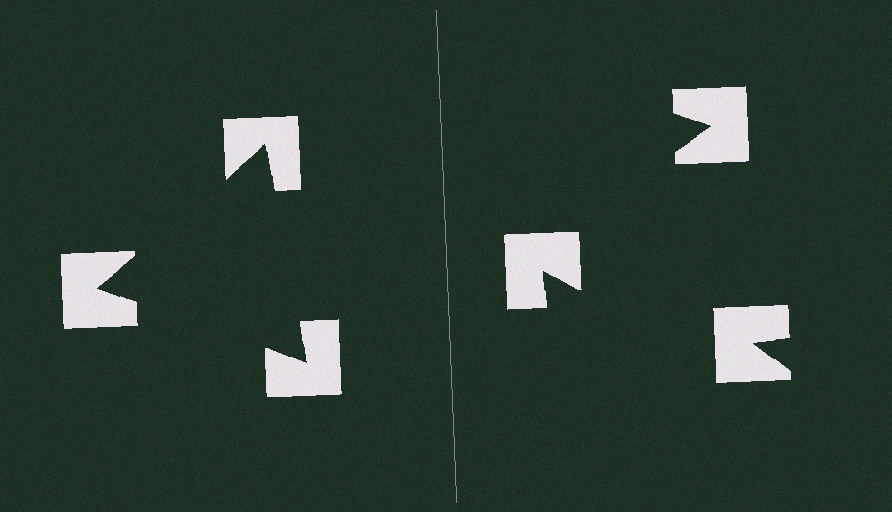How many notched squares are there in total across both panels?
6 — 3 on each side.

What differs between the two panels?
The notched squares are positioned identically on both sides; only the wedge orientations differ. On the left they align to a triangle; on the right they are misaligned.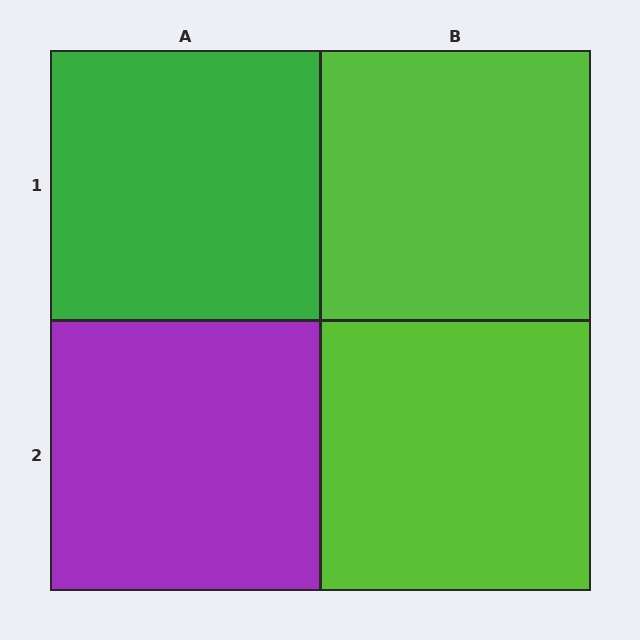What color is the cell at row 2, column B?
Lime.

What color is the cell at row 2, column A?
Purple.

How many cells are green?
1 cell is green.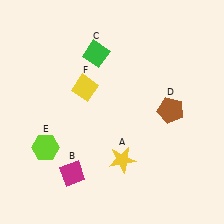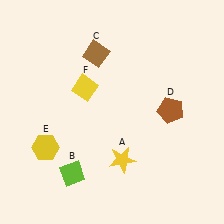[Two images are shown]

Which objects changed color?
B changed from magenta to lime. C changed from green to brown. E changed from lime to yellow.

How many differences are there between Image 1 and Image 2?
There are 3 differences between the two images.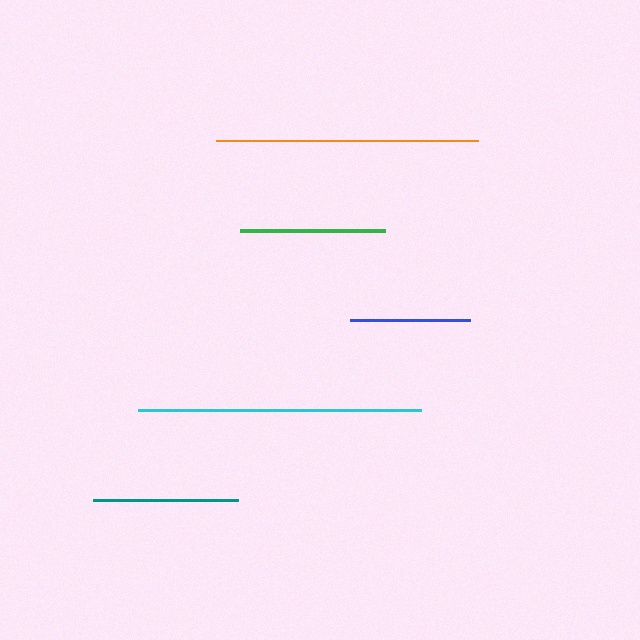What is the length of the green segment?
The green segment is approximately 144 pixels long.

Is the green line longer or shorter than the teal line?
The teal line is longer than the green line.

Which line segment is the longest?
The cyan line is the longest at approximately 284 pixels.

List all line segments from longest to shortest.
From longest to shortest: cyan, orange, teal, green, blue.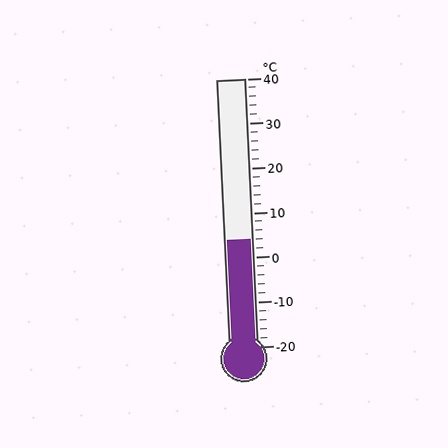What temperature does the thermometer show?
The thermometer shows approximately 4°C.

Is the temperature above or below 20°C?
The temperature is below 20°C.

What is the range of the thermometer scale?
The thermometer scale ranges from -20°C to 40°C.